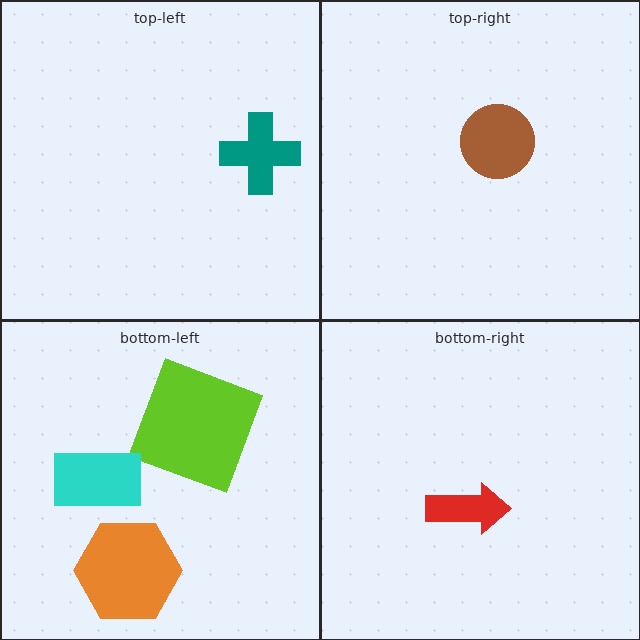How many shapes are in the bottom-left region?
3.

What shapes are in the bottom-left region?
The lime square, the cyan rectangle, the orange hexagon.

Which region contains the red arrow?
The bottom-right region.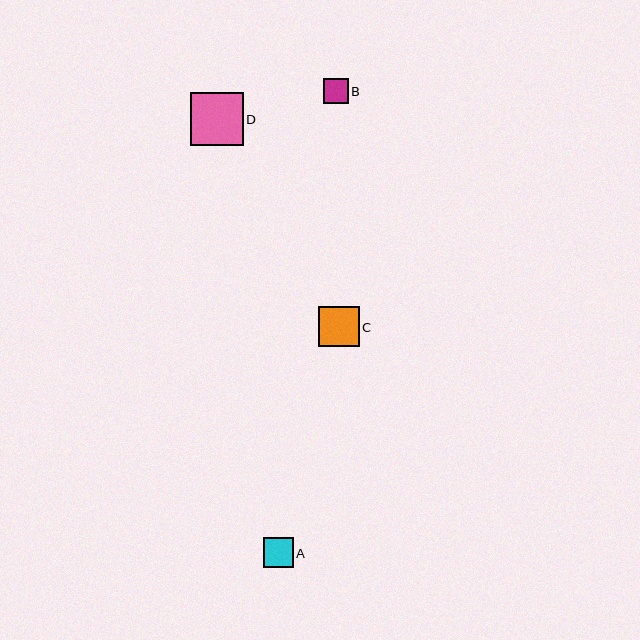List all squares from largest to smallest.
From largest to smallest: D, C, A, B.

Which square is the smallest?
Square B is the smallest with a size of approximately 25 pixels.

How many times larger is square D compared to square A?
Square D is approximately 1.8 times the size of square A.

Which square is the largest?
Square D is the largest with a size of approximately 53 pixels.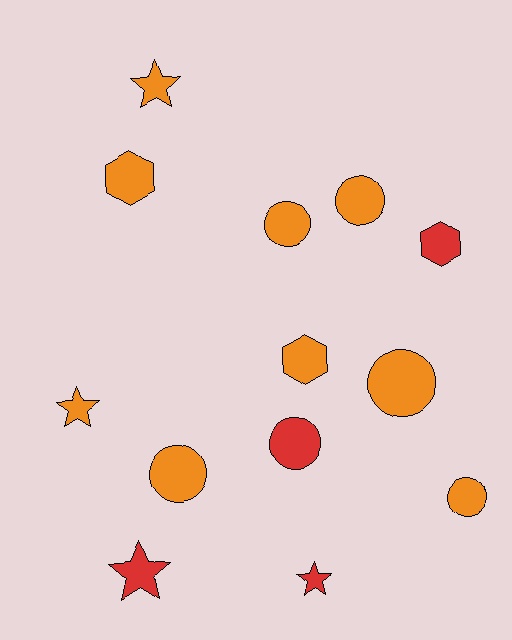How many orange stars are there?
There are 2 orange stars.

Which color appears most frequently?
Orange, with 9 objects.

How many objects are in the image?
There are 13 objects.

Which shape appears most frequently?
Circle, with 6 objects.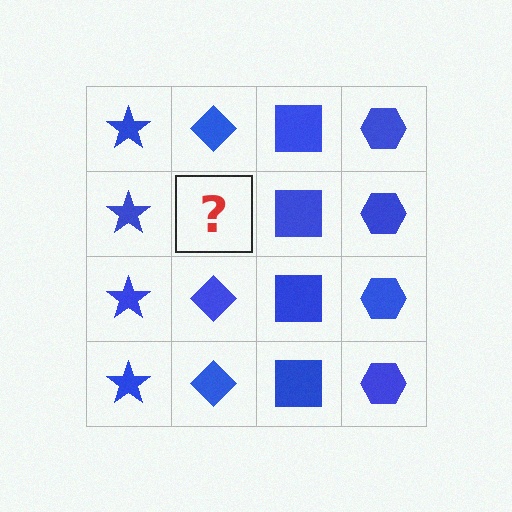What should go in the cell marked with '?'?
The missing cell should contain a blue diamond.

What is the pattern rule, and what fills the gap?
The rule is that each column has a consistent shape. The gap should be filled with a blue diamond.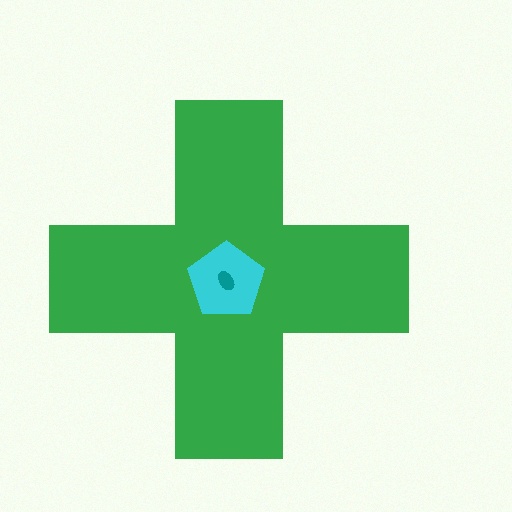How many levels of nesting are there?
3.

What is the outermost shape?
The green cross.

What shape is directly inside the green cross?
The cyan pentagon.